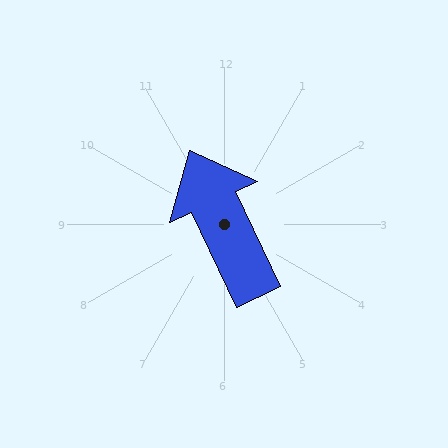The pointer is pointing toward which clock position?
Roughly 11 o'clock.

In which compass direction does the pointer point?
Northwest.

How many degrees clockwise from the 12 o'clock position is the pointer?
Approximately 335 degrees.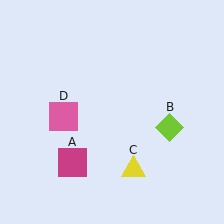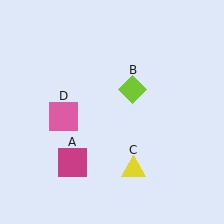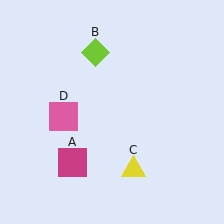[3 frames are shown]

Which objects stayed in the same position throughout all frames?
Magenta square (object A) and yellow triangle (object C) and pink square (object D) remained stationary.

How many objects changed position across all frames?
1 object changed position: lime diamond (object B).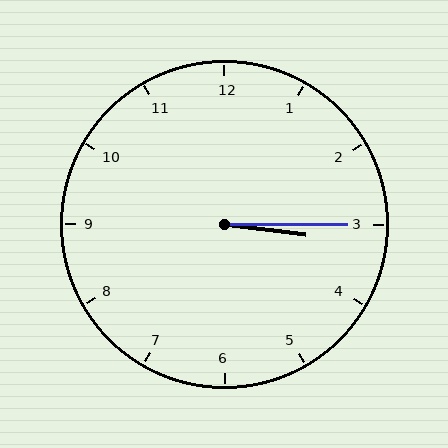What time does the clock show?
3:15.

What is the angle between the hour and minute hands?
Approximately 8 degrees.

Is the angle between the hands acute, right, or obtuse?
It is acute.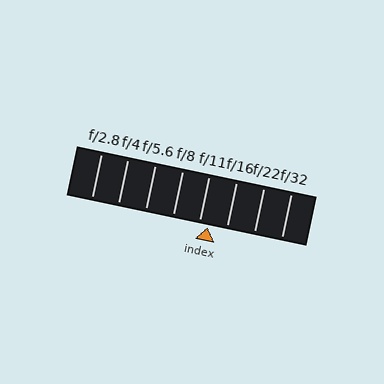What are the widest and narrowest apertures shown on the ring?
The widest aperture shown is f/2.8 and the narrowest is f/32.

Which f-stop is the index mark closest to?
The index mark is closest to f/11.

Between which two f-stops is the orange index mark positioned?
The index mark is between f/11 and f/16.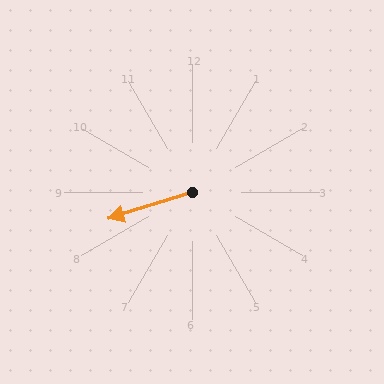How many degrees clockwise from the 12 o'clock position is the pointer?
Approximately 253 degrees.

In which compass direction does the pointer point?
West.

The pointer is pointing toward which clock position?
Roughly 8 o'clock.